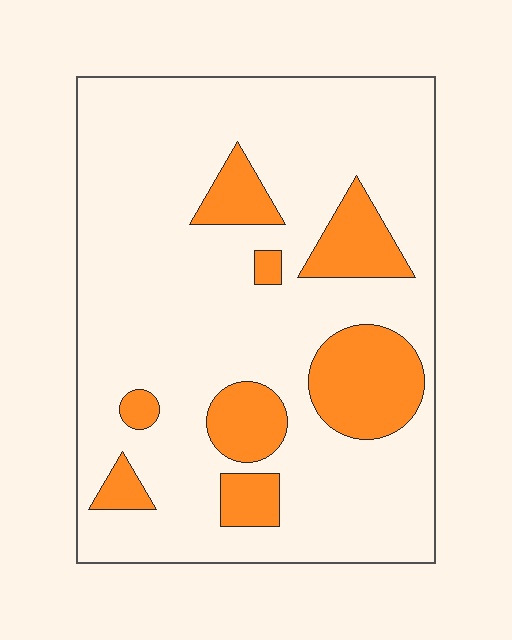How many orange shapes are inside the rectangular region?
8.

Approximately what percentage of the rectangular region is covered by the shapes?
Approximately 20%.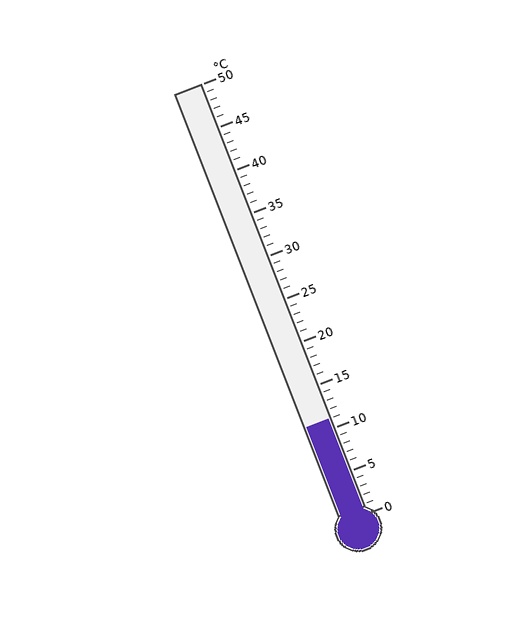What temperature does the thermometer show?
The thermometer shows approximately 11°C.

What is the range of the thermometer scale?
The thermometer scale ranges from 0°C to 50°C.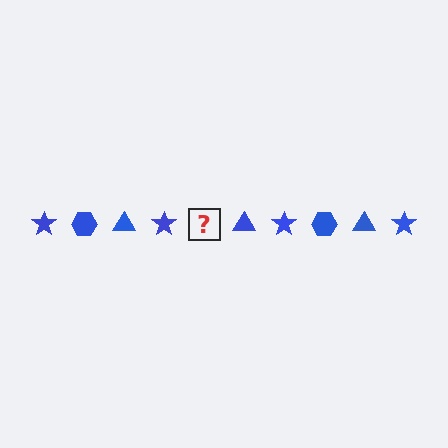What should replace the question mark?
The question mark should be replaced with a blue hexagon.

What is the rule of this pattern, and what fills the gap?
The rule is that the pattern cycles through star, hexagon, triangle shapes in blue. The gap should be filled with a blue hexagon.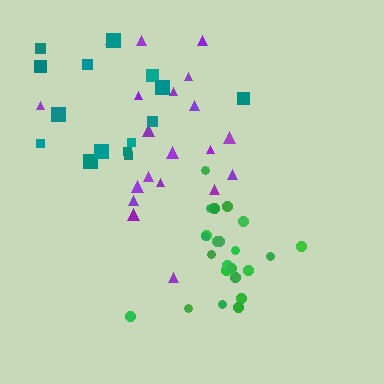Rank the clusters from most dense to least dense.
green, purple, teal.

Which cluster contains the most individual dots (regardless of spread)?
Green (23).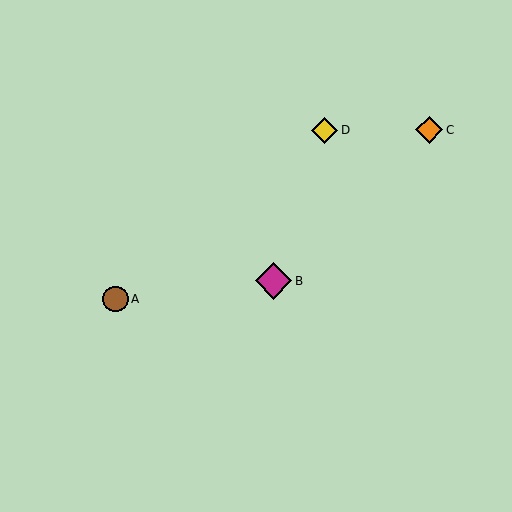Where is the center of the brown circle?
The center of the brown circle is at (115, 299).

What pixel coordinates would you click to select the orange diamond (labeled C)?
Click at (429, 130) to select the orange diamond C.